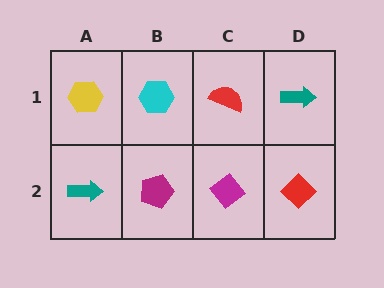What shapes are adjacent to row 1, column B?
A magenta pentagon (row 2, column B), a yellow hexagon (row 1, column A), a red semicircle (row 1, column C).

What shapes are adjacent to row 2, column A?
A yellow hexagon (row 1, column A), a magenta pentagon (row 2, column B).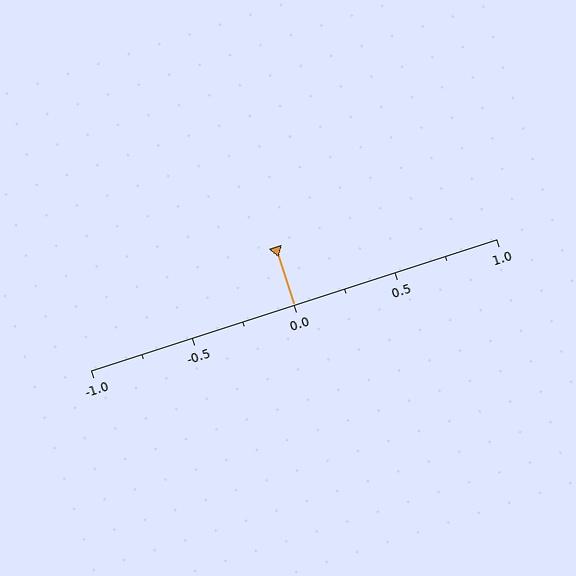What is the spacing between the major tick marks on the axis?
The major ticks are spaced 0.5 apart.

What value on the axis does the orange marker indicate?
The marker indicates approximately 0.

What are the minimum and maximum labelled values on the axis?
The axis runs from -1.0 to 1.0.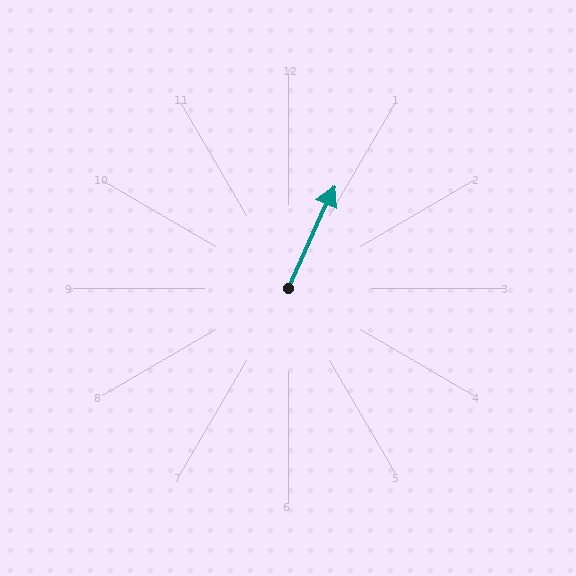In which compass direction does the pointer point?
Northeast.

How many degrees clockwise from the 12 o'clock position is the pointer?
Approximately 24 degrees.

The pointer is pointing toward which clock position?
Roughly 1 o'clock.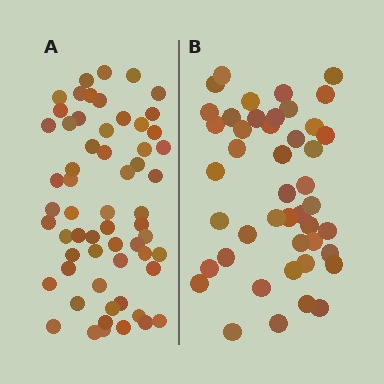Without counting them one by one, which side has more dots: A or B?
Region A (the left region) has more dots.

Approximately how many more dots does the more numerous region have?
Region A has approximately 15 more dots than region B.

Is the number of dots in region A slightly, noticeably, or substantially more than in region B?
Region A has noticeably more, but not dramatically so. The ratio is roughly 1.3 to 1.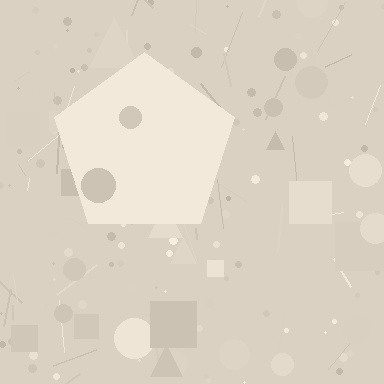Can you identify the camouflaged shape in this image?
The camouflaged shape is a pentagon.